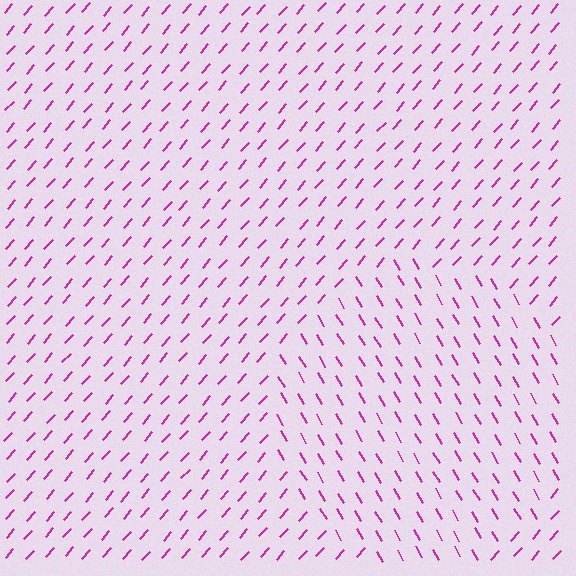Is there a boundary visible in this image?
Yes, there is a texture boundary formed by a change in line orientation.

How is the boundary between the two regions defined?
The boundary is defined purely by a change in line orientation (approximately 72 degrees difference). All lines are the same color and thickness.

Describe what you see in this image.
The image is filled with small magenta line segments. A circle region in the image has lines oriented differently from the surrounding lines, creating a visible texture boundary.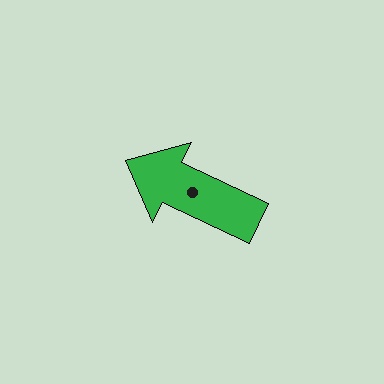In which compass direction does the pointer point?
Northwest.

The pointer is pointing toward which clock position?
Roughly 10 o'clock.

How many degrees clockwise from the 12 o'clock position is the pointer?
Approximately 296 degrees.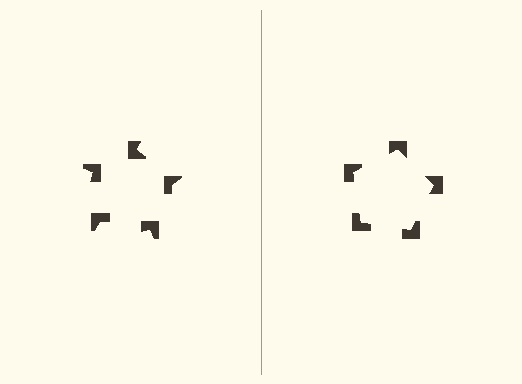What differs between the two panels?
The notched squares are positioned identically on both sides; only the wedge orientations differ. On the right they align to a pentagon; on the left they are misaligned.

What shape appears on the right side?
An illusory pentagon.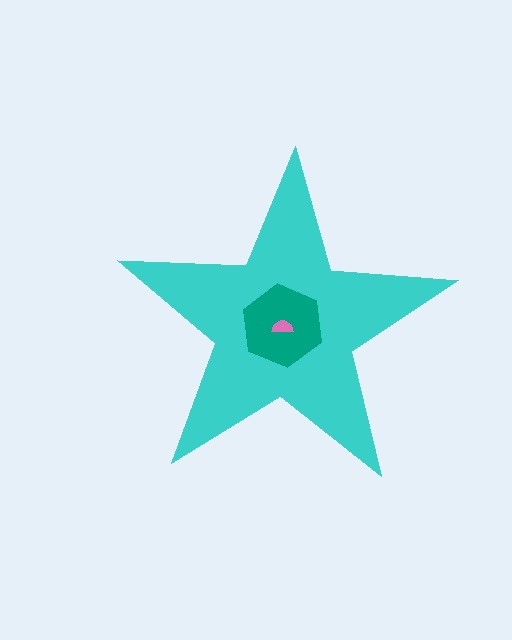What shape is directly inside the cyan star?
The teal hexagon.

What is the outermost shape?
The cyan star.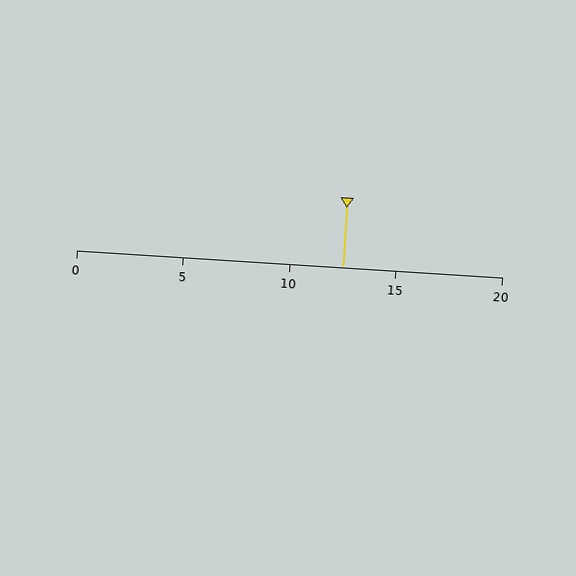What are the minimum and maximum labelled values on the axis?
The axis runs from 0 to 20.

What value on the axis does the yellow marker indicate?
The marker indicates approximately 12.5.